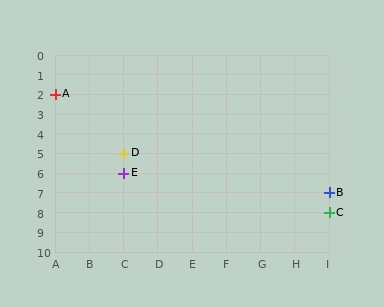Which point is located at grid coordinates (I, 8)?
Point C is at (I, 8).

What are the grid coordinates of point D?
Point D is at grid coordinates (C, 5).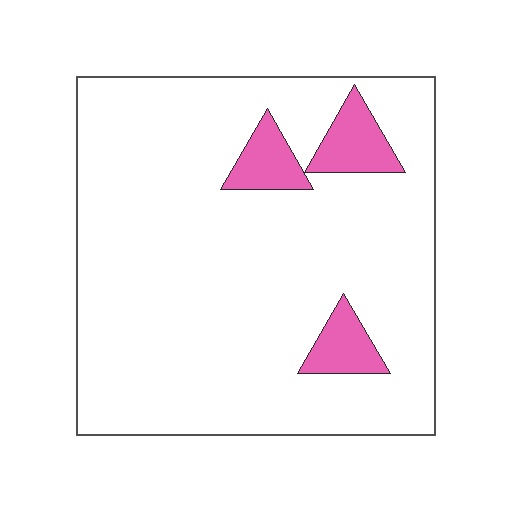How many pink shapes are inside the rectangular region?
3.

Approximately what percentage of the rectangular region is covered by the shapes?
Approximately 10%.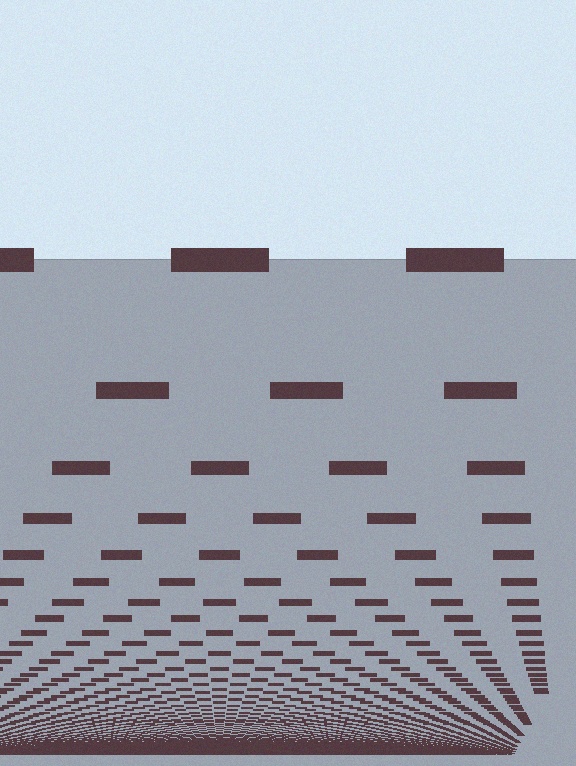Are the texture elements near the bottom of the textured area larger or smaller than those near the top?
Smaller. The gradient is inverted — elements near the bottom are smaller and denser.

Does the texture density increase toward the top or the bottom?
Density increases toward the bottom.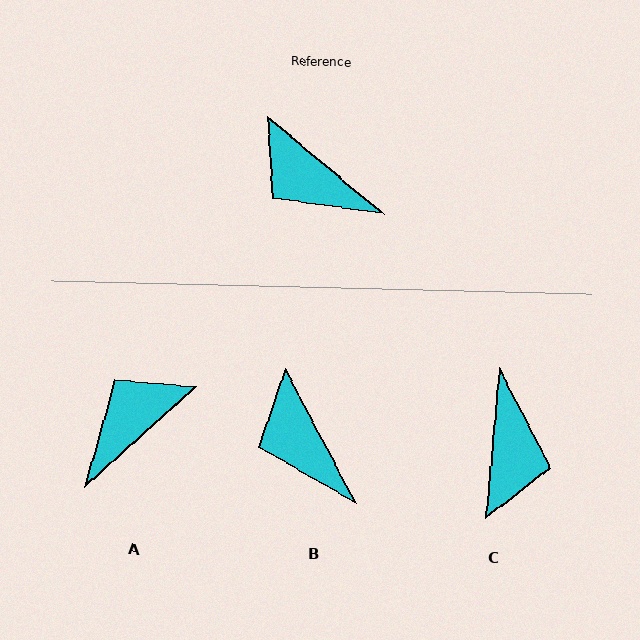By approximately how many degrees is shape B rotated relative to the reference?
Approximately 22 degrees clockwise.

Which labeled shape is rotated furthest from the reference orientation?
C, about 125 degrees away.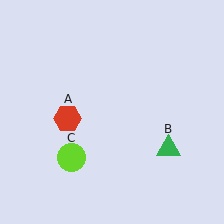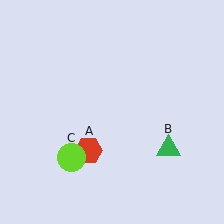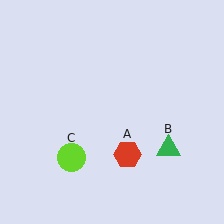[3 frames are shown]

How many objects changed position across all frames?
1 object changed position: red hexagon (object A).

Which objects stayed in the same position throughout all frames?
Green triangle (object B) and lime circle (object C) remained stationary.